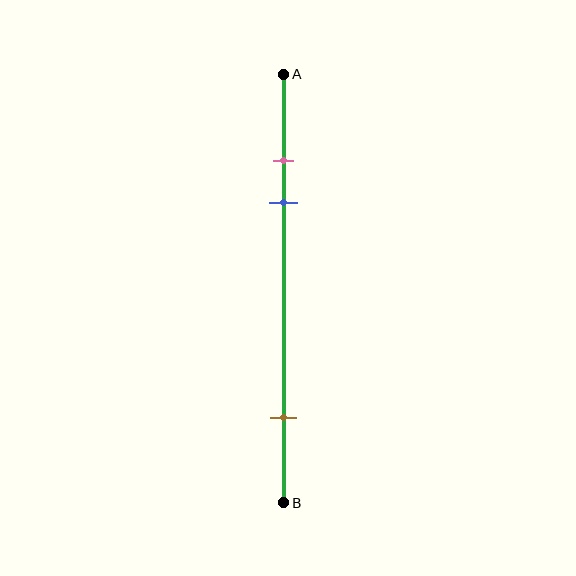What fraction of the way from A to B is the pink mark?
The pink mark is approximately 20% (0.2) of the way from A to B.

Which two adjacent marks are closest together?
The pink and blue marks are the closest adjacent pair.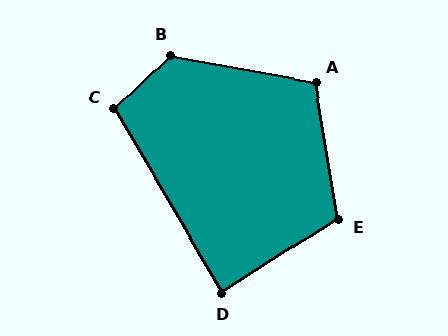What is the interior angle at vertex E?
Approximately 113 degrees (obtuse).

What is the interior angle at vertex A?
Approximately 110 degrees (obtuse).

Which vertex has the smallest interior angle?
D, at approximately 88 degrees.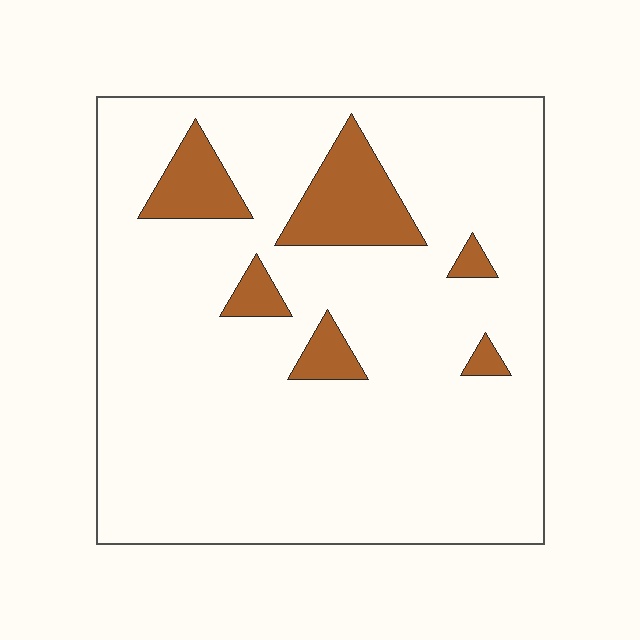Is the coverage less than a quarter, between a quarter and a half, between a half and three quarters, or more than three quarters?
Less than a quarter.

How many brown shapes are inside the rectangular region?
6.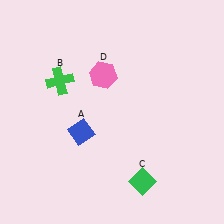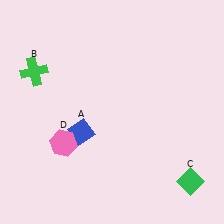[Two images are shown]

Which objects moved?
The objects that moved are: the green cross (B), the green diamond (C), the pink hexagon (D).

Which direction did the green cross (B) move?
The green cross (B) moved left.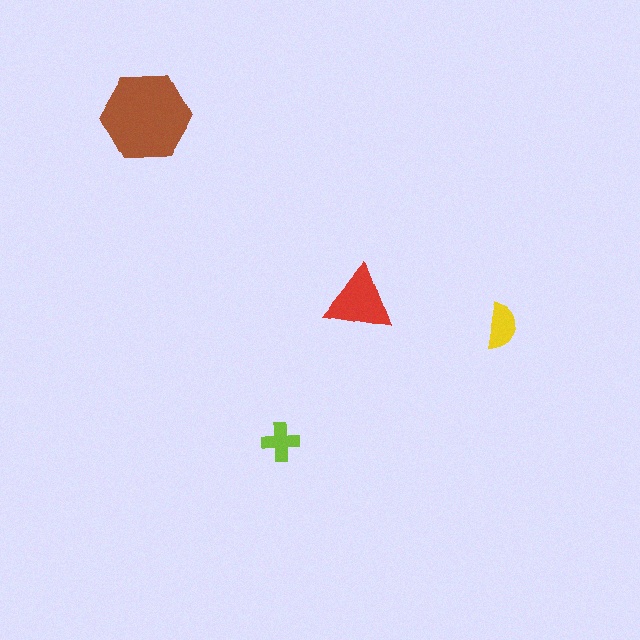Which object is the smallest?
The lime cross.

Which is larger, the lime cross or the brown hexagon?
The brown hexagon.